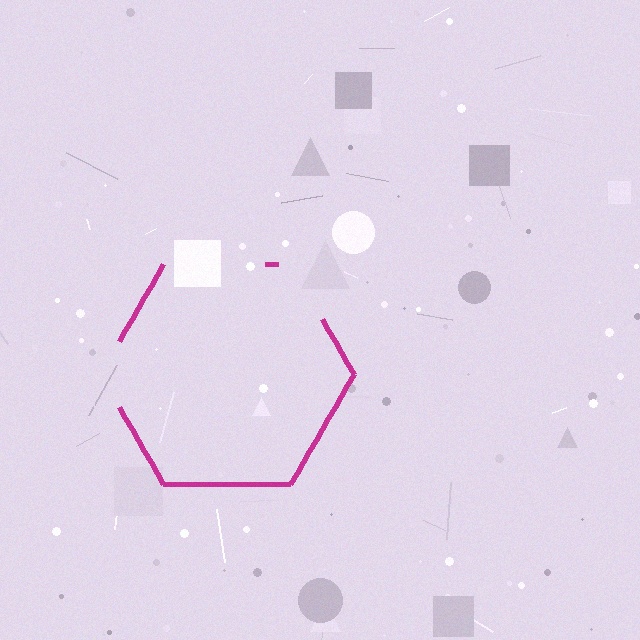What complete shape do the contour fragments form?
The contour fragments form a hexagon.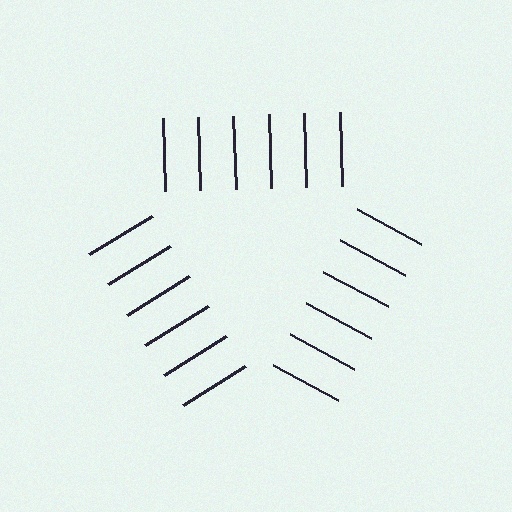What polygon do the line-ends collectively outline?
An illusory triangle — the line segments terminate on its edges but no continuous stroke is drawn.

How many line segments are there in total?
18 — 6 along each of the 3 edges.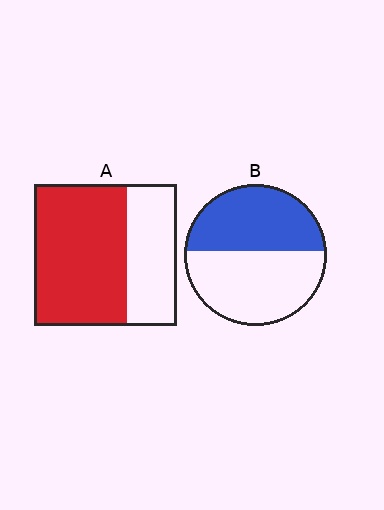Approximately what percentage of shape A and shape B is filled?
A is approximately 65% and B is approximately 45%.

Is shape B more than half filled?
Roughly half.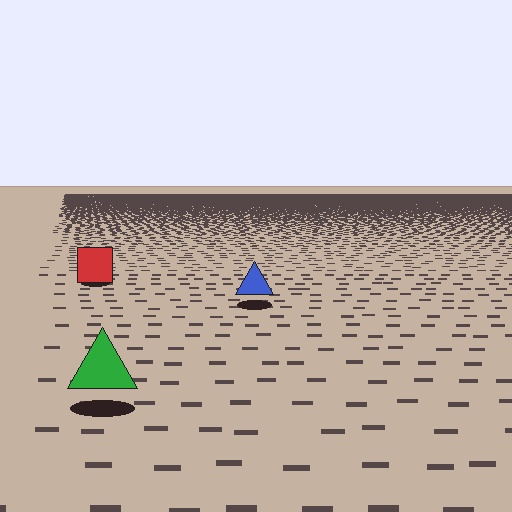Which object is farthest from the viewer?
The red square is farthest from the viewer. It appears smaller and the ground texture around it is denser.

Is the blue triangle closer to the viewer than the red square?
Yes. The blue triangle is closer — you can tell from the texture gradient: the ground texture is coarser near it.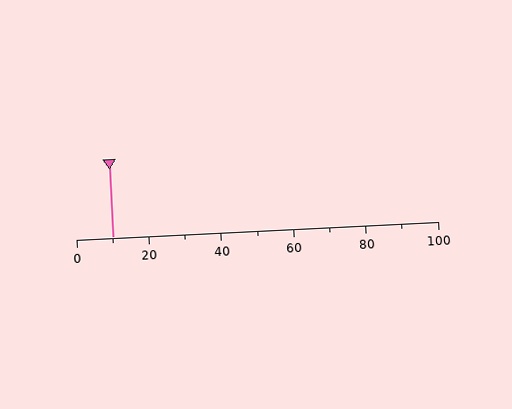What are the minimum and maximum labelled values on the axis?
The axis runs from 0 to 100.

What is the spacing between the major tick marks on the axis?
The major ticks are spaced 20 apart.